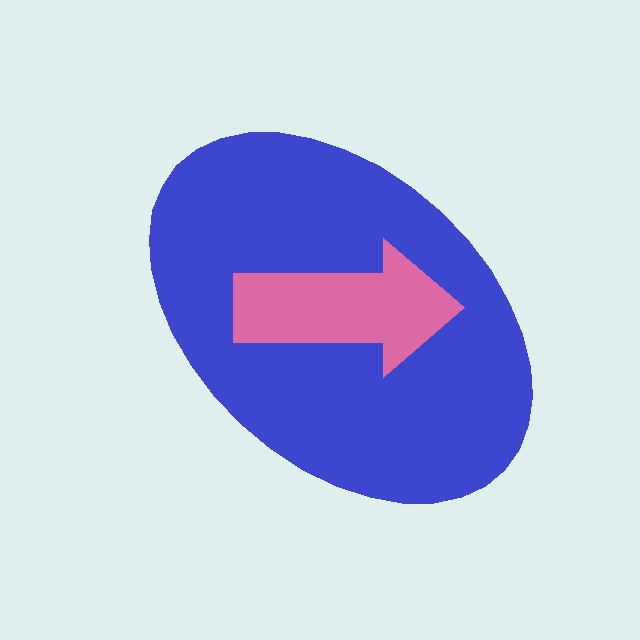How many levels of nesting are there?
2.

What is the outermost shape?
The blue ellipse.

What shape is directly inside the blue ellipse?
The pink arrow.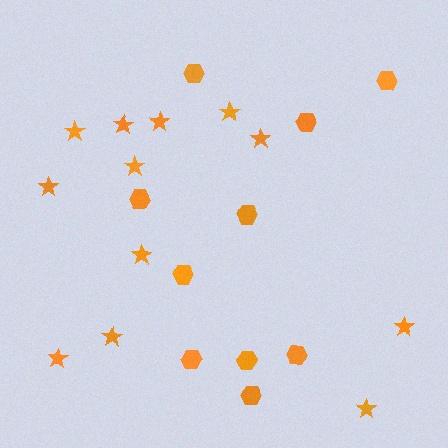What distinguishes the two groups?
There are 2 groups: one group of hexagons (10) and one group of stars (12).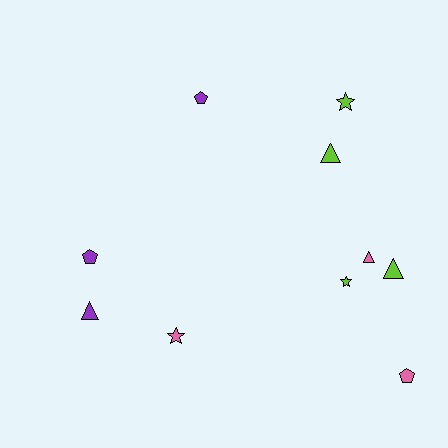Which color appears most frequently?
Lime, with 4 objects.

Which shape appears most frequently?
Triangle, with 4 objects.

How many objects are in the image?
There are 10 objects.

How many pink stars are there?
There is 1 pink star.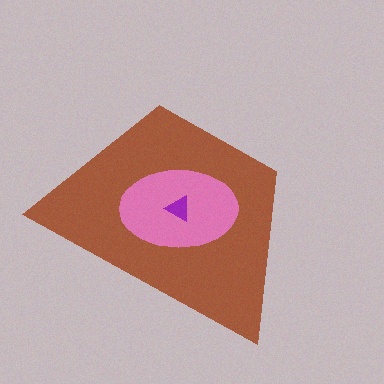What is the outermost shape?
The brown trapezoid.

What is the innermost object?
The purple triangle.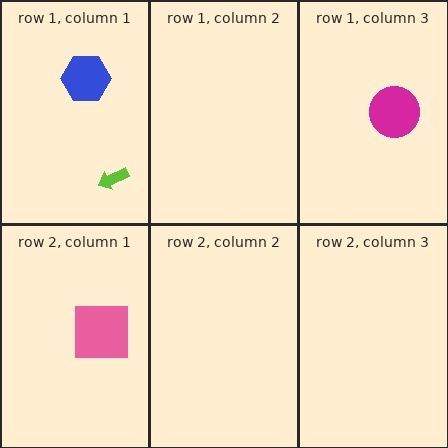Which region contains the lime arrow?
The row 1, column 1 region.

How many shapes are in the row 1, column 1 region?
2.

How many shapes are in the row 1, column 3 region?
1.